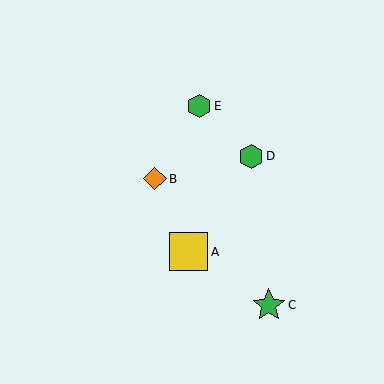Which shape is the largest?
The yellow square (labeled A) is the largest.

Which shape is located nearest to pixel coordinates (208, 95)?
The green hexagon (labeled E) at (199, 106) is nearest to that location.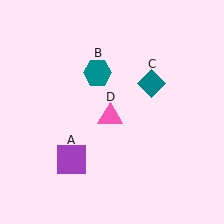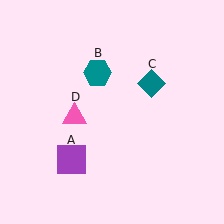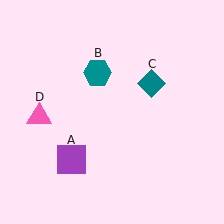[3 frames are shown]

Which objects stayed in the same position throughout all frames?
Purple square (object A) and teal hexagon (object B) and teal diamond (object C) remained stationary.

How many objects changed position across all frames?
1 object changed position: pink triangle (object D).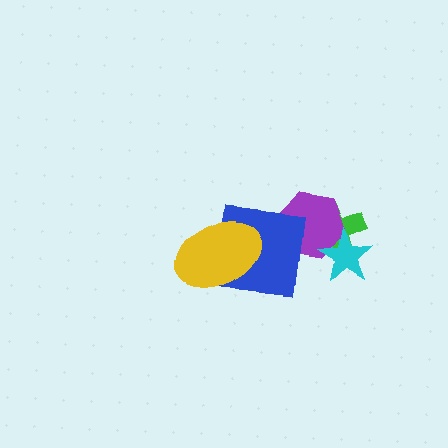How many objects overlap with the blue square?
2 objects overlap with the blue square.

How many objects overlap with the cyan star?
2 objects overlap with the cyan star.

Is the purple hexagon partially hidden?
Yes, it is partially covered by another shape.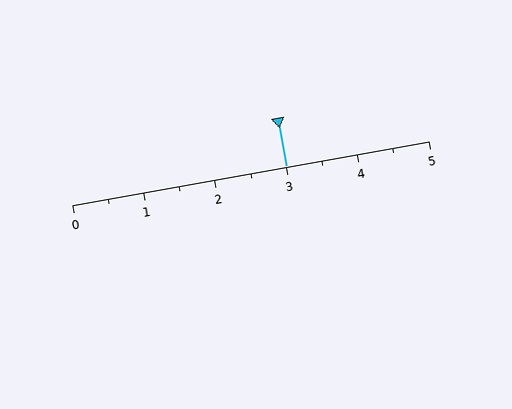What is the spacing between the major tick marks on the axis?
The major ticks are spaced 1 apart.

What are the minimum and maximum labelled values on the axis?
The axis runs from 0 to 5.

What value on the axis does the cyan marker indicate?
The marker indicates approximately 3.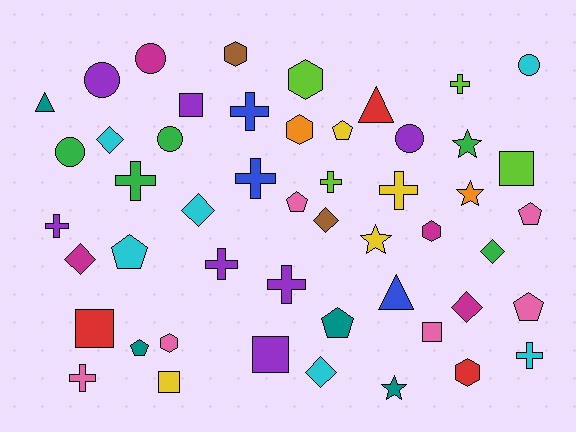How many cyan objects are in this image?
There are 6 cyan objects.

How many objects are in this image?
There are 50 objects.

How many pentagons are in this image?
There are 7 pentagons.